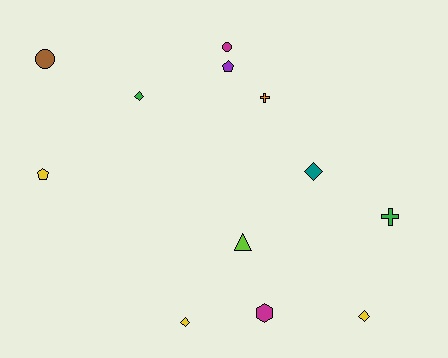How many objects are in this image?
There are 12 objects.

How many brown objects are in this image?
There is 1 brown object.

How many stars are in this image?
There are no stars.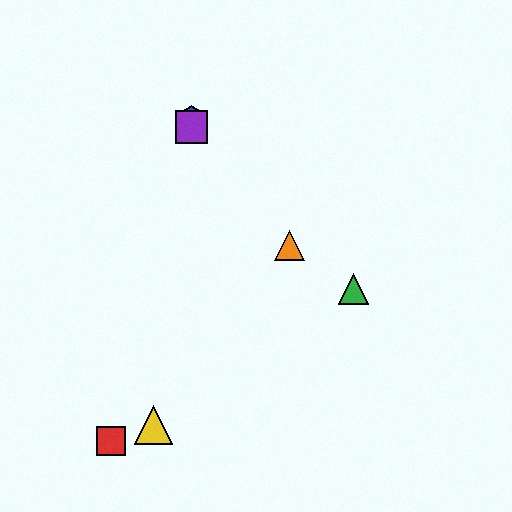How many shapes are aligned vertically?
2 shapes (the blue hexagon, the purple square) are aligned vertically.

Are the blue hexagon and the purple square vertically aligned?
Yes, both are at x≈191.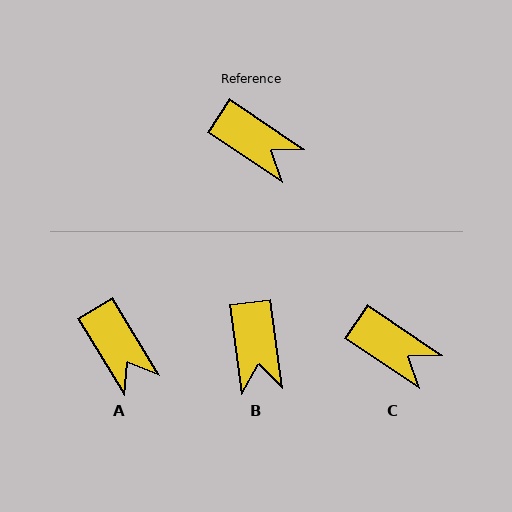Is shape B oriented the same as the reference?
No, it is off by about 48 degrees.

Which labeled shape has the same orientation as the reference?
C.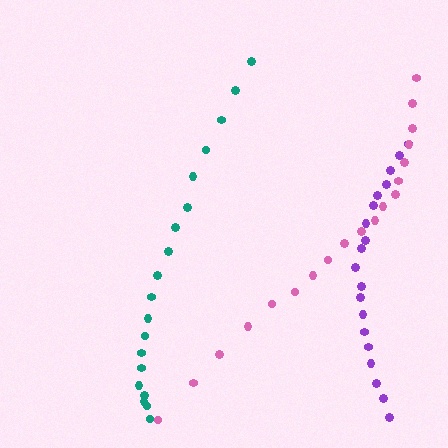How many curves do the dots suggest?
There are 3 distinct paths.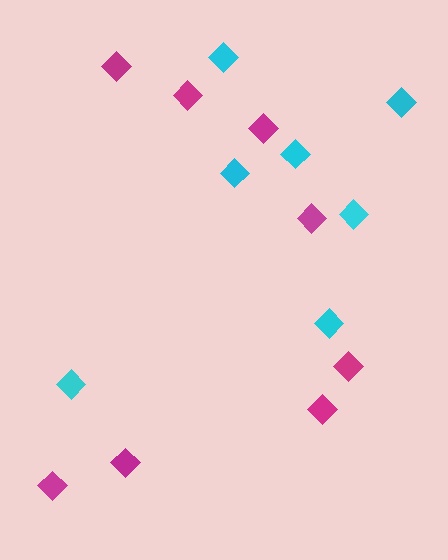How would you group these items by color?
There are 2 groups: one group of cyan diamonds (7) and one group of magenta diamonds (8).